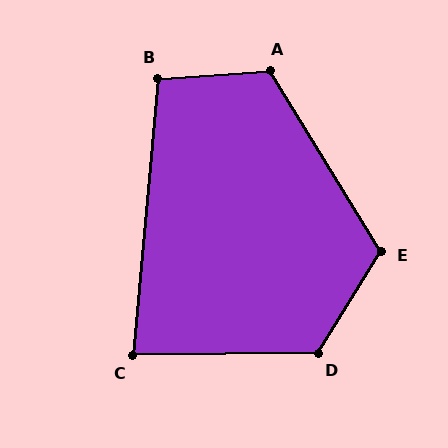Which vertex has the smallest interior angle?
C, at approximately 84 degrees.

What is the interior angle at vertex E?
Approximately 116 degrees (obtuse).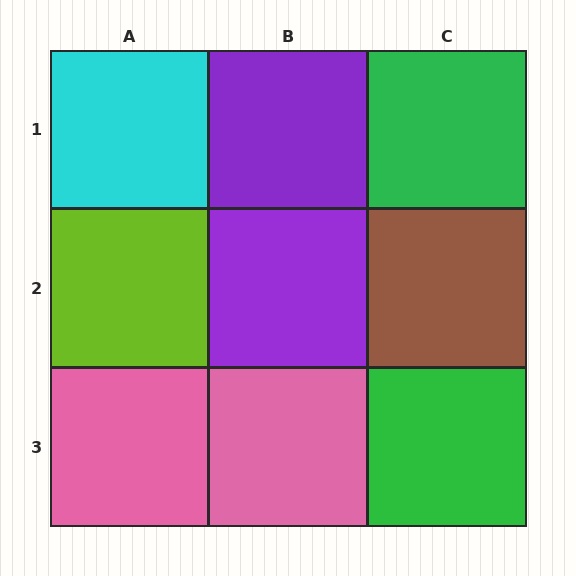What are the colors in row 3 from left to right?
Pink, pink, green.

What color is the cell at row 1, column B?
Purple.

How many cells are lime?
1 cell is lime.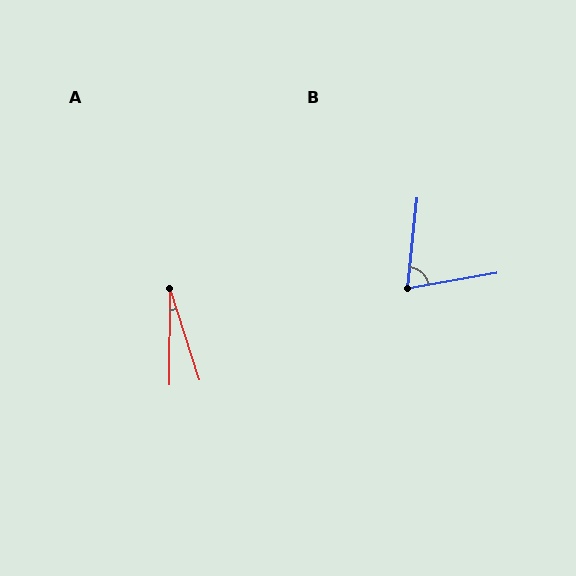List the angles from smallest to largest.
A (18°), B (75°).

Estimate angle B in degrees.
Approximately 75 degrees.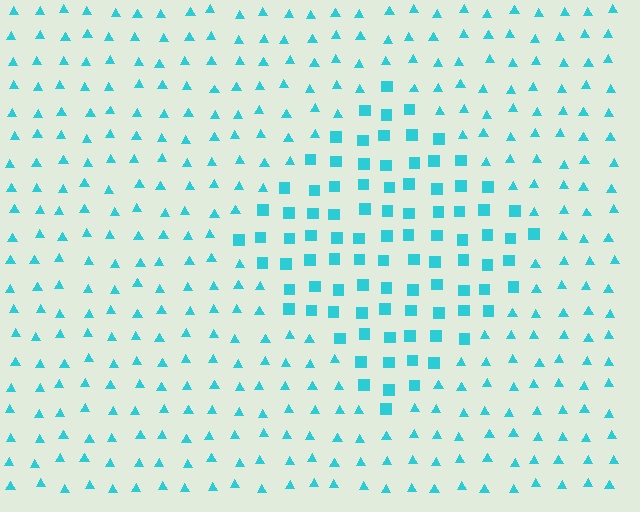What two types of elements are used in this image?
The image uses squares inside the diamond region and triangles outside it.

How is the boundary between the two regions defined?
The boundary is defined by a change in element shape: squares inside vs. triangles outside. All elements share the same color and spacing.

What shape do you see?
I see a diamond.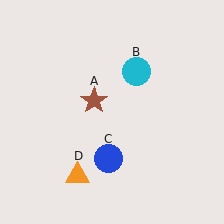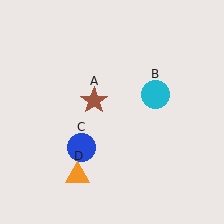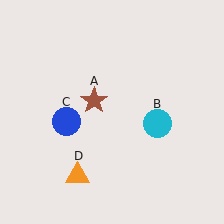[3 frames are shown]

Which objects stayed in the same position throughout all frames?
Brown star (object A) and orange triangle (object D) remained stationary.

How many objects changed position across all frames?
2 objects changed position: cyan circle (object B), blue circle (object C).